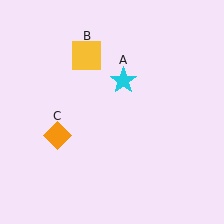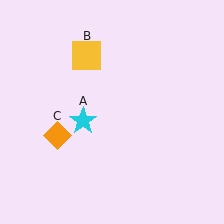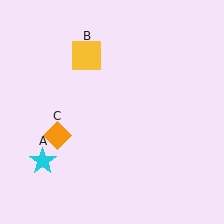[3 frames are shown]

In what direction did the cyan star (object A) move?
The cyan star (object A) moved down and to the left.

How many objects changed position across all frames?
1 object changed position: cyan star (object A).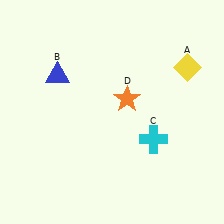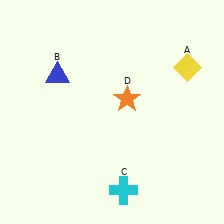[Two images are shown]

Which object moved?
The cyan cross (C) moved down.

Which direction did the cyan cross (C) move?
The cyan cross (C) moved down.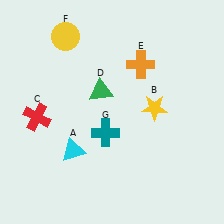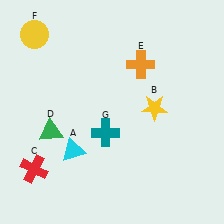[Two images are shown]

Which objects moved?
The objects that moved are: the red cross (C), the green triangle (D), the yellow circle (F).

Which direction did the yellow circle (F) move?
The yellow circle (F) moved left.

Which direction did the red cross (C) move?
The red cross (C) moved down.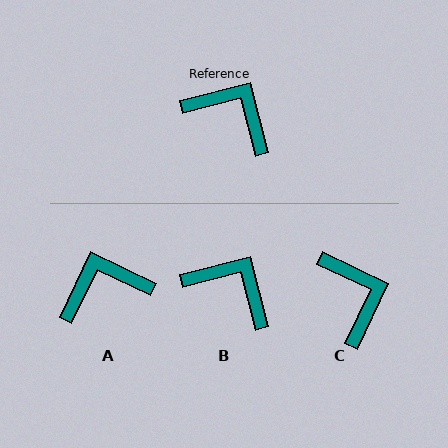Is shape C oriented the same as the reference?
No, it is off by about 40 degrees.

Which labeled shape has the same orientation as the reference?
B.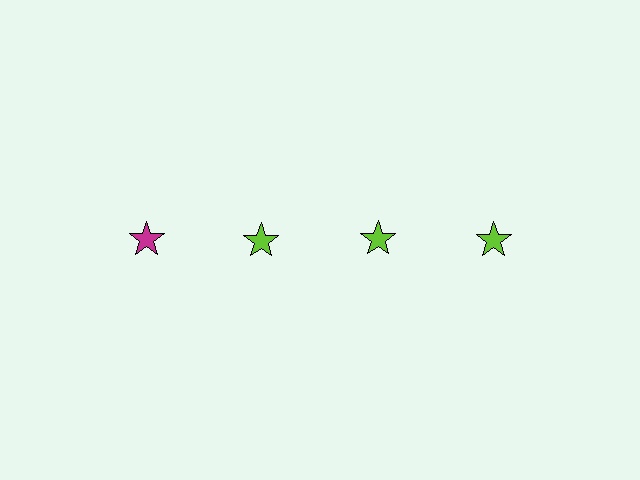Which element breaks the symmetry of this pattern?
The magenta star in the top row, leftmost column breaks the symmetry. All other shapes are lime stars.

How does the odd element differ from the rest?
It has a different color: magenta instead of lime.